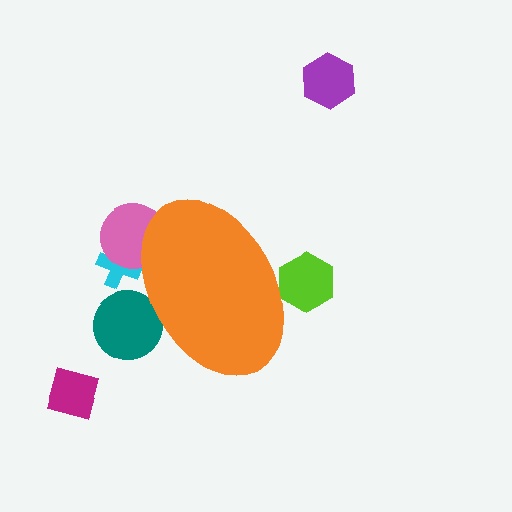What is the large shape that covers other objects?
An orange ellipse.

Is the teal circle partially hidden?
Yes, the teal circle is partially hidden behind the orange ellipse.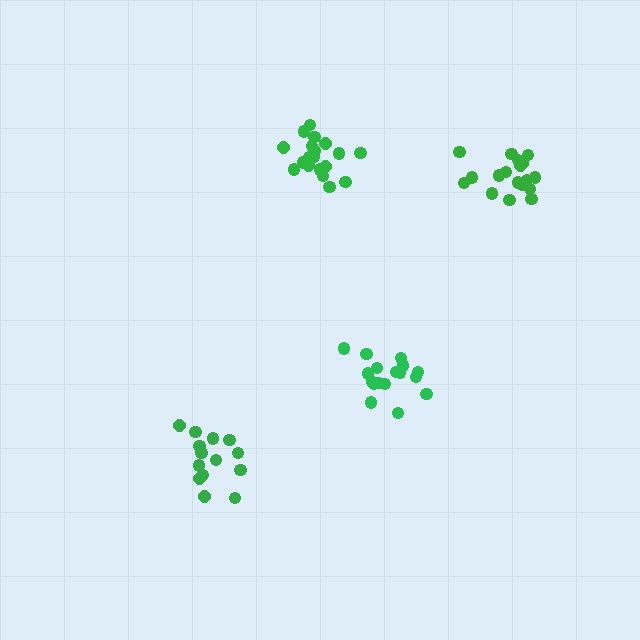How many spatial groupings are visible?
There are 4 spatial groupings.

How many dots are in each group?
Group 1: 14 dots, Group 2: 17 dots, Group 3: 20 dots, Group 4: 18 dots (69 total).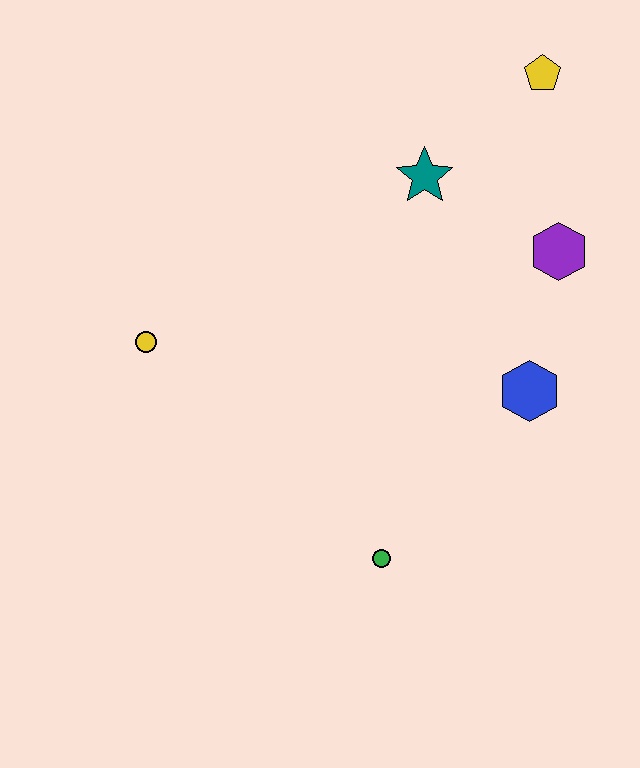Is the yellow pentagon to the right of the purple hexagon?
No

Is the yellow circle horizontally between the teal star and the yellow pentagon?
No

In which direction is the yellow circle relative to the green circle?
The yellow circle is to the left of the green circle.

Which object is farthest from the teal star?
The green circle is farthest from the teal star.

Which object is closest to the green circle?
The blue hexagon is closest to the green circle.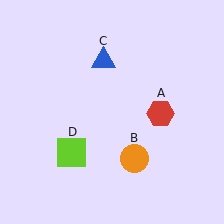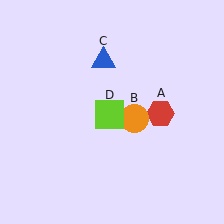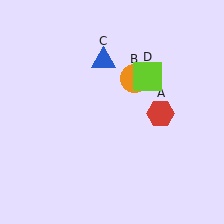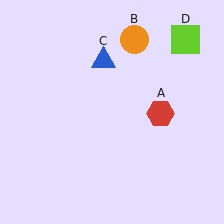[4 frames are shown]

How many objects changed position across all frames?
2 objects changed position: orange circle (object B), lime square (object D).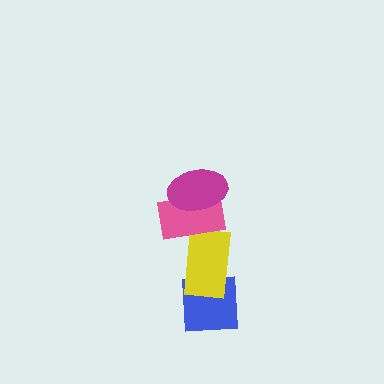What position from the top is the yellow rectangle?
The yellow rectangle is 3rd from the top.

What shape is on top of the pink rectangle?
The magenta ellipse is on top of the pink rectangle.